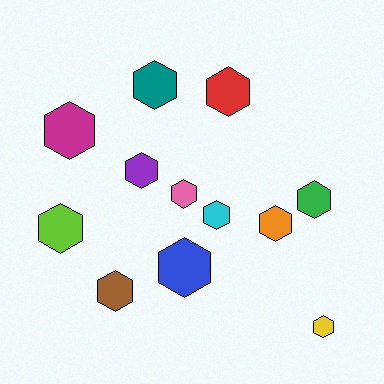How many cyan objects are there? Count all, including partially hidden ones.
There is 1 cyan object.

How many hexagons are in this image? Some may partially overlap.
There are 12 hexagons.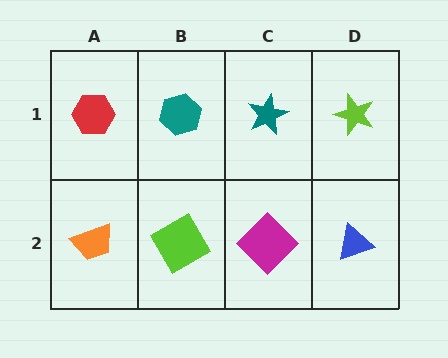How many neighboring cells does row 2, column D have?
2.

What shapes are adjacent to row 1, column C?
A magenta diamond (row 2, column C), a teal hexagon (row 1, column B), a lime star (row 1, column D).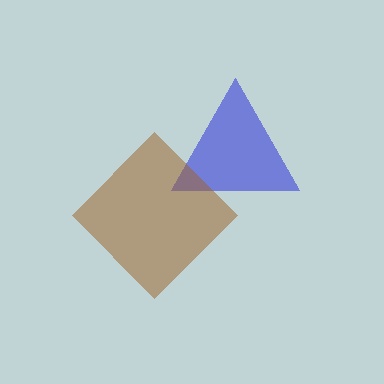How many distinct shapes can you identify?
There are 2 distinct shapes: a blue triangle, a brown diamond.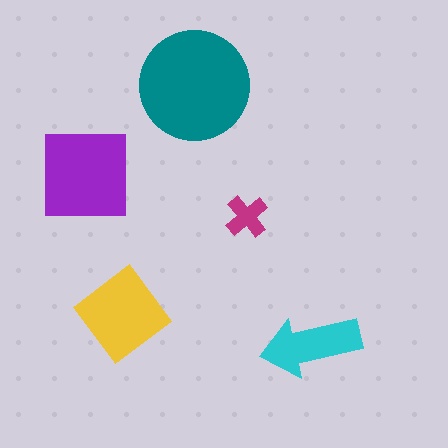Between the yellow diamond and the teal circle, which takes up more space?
The teal circle.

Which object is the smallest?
The magenta cross.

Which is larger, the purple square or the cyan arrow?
The purple square.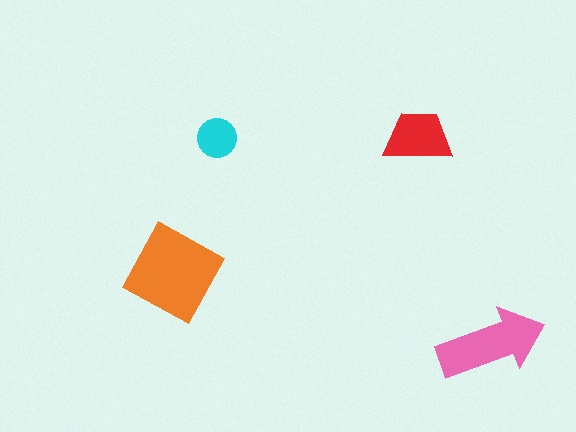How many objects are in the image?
There are 4 objects in the image.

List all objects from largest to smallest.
The orange diamond, the pink arrow, the red trapezoid, the cyan circle.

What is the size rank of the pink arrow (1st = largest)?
2nd.